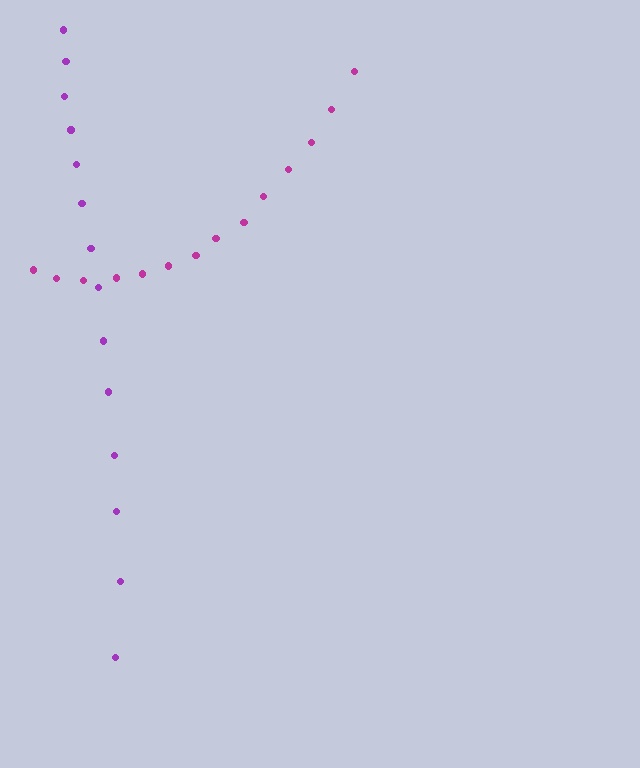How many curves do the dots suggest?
There are 2 distinct paths.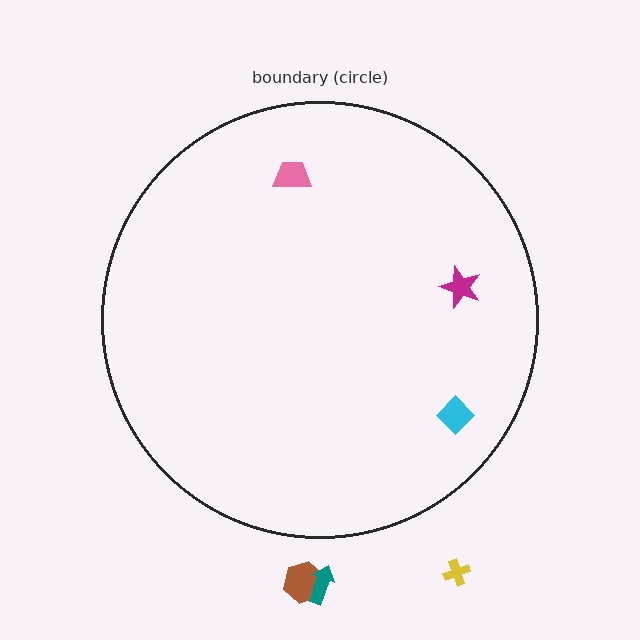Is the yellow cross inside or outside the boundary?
Outside.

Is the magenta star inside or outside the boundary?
Inside.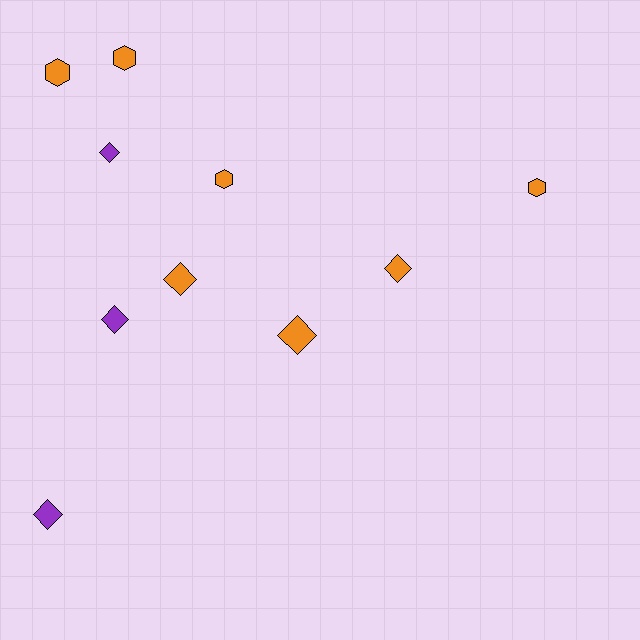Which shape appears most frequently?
Diamond, with 6 objects.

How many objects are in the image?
There are 10 objects.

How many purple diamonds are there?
There are 3 purple diamonds.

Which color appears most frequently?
Orange, with 7 objects.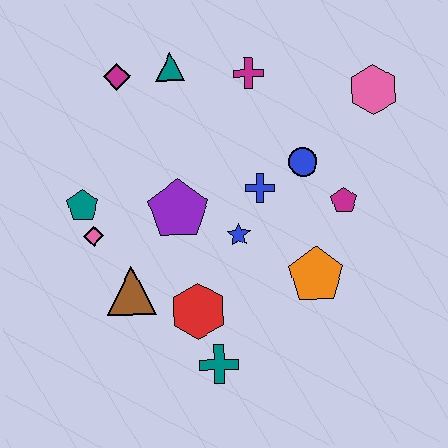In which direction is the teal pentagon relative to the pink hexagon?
The teal pentagon is to the left of the pink hexagon.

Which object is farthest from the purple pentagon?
The pink hexagon is farthest from the purple pentagon.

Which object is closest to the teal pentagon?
The pink diamond is closest to the teal pentagon.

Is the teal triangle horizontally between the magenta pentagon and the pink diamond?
Yes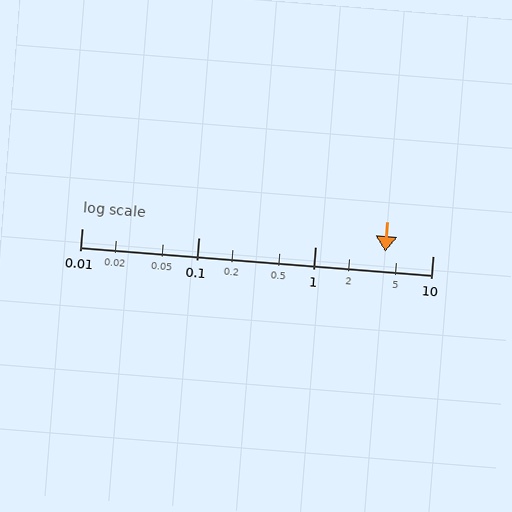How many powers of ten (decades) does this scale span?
The scale spans 3 decades, from 0.01 to 10.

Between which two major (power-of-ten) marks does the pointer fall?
The pointer is between 1 and 10.